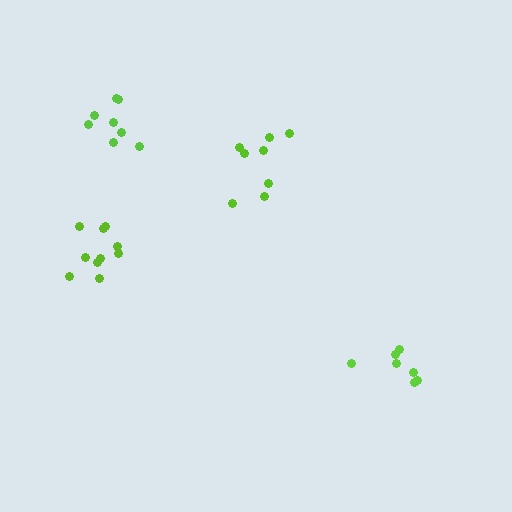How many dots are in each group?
Group 1: 10 dots, Group 2: 7 dots, Group 3: 8 dots, Group 4: 8 dots (33 total).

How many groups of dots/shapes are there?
There are 4 groups.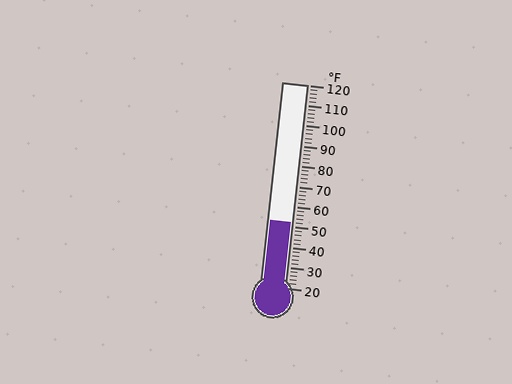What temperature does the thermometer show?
The thermometer shows approximately 52°F.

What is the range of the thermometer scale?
The thermometer scale ranges from 20°F to 120°F.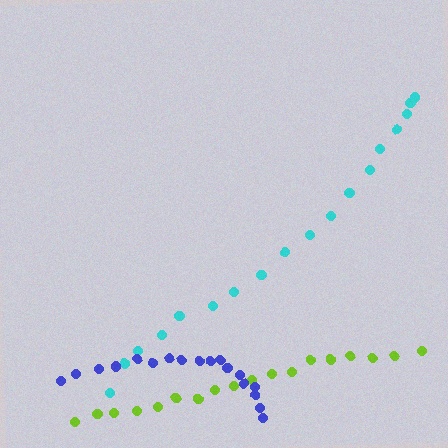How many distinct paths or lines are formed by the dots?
There are 3 distinct paths.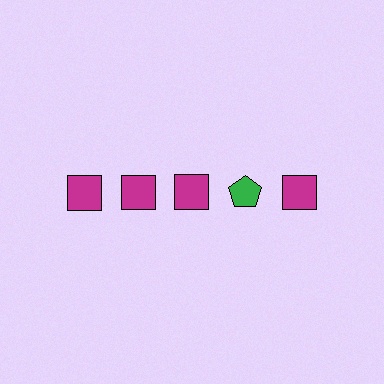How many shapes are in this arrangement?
There are 5 shapes arranged in a grid pattern.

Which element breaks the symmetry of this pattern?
The green pentagon in the top row, second from right column breaks the symmetry. All other shapes are magenta squares.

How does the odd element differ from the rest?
It differs in both color (green instead of magenta) and shape (pentagon instead of square).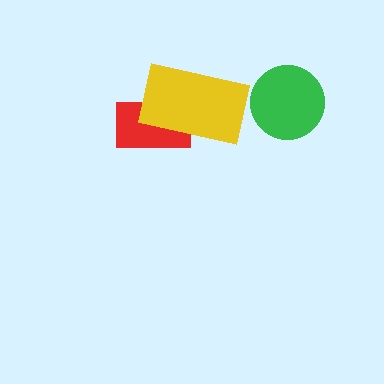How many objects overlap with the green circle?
0 objects overlap with the green circle.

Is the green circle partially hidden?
No, no other shape covers it.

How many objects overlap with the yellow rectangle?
1 object overlaps with the yellow rectangle.